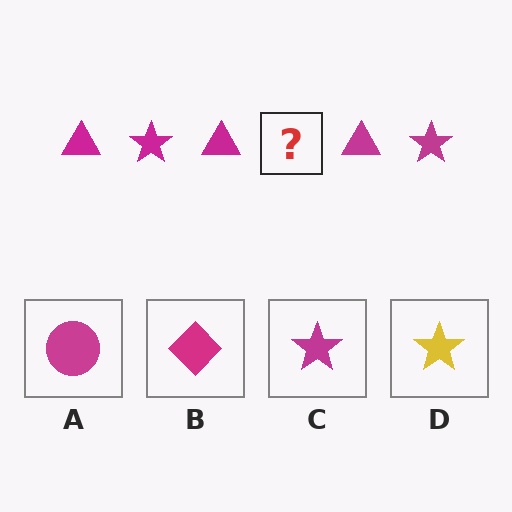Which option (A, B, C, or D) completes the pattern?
C.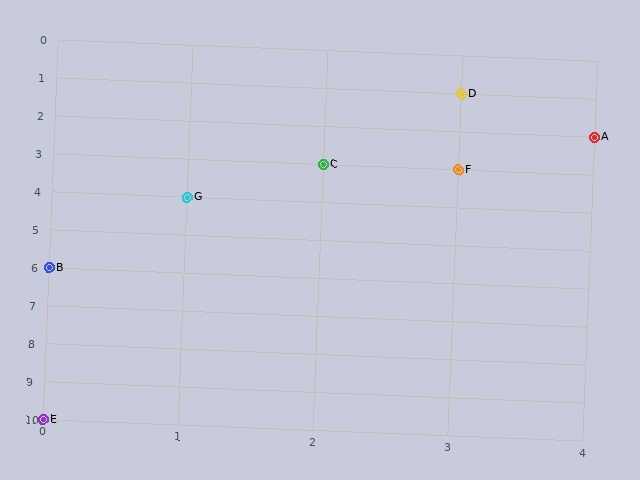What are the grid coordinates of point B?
Point B is at grid coordinates (0, 6).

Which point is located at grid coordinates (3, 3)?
Point F is at (3, 3).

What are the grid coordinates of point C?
Point C is at grid coordinates (2, 3).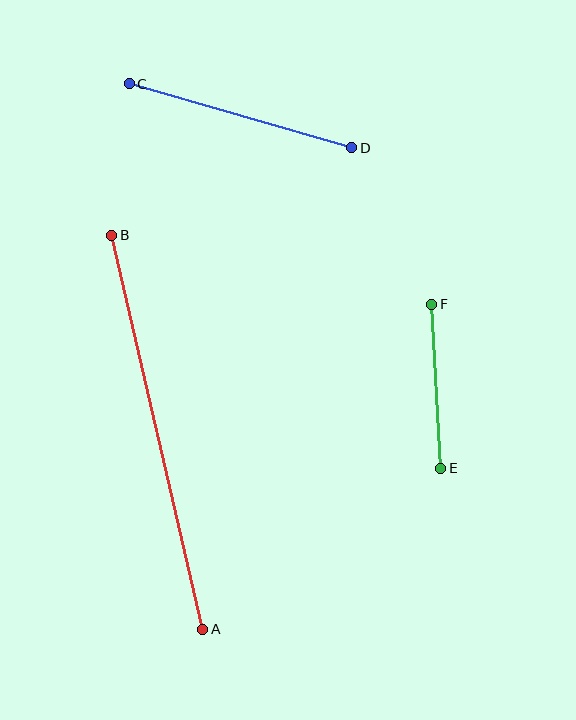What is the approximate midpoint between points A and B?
The midpoint is at approximately (157, 432) pixels.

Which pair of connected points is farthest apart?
Points A and B are farthest apart.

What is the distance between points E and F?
The distance is approximately 164 pixels.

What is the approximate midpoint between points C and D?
The midpoint is at approximately (241, 116) pixels.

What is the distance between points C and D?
The distance is approximately 232 pixels.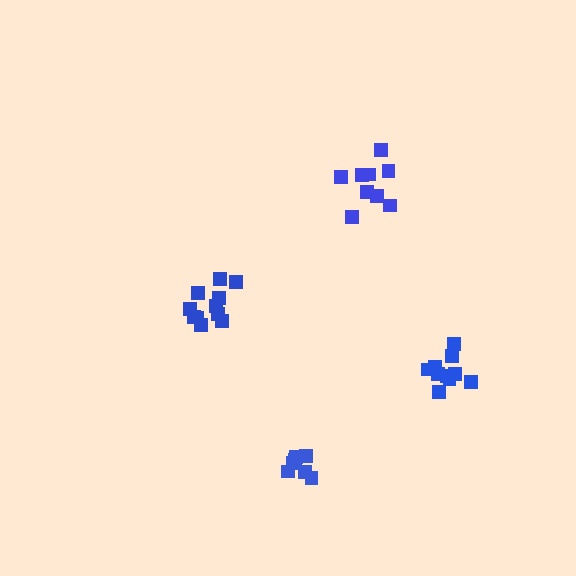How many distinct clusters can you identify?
There are 4 distinct clusters.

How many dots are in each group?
Group 1: 7 dots, Group 2: 10 dots, Group 3: 11 dots, Group 4: 9 dots (37 total).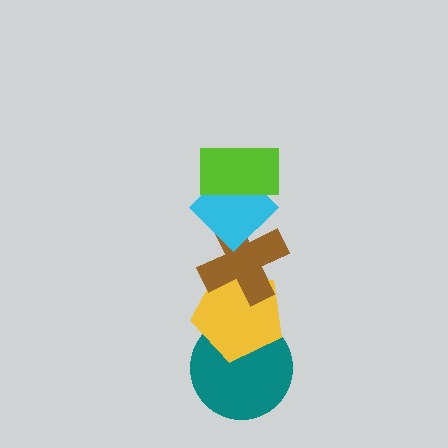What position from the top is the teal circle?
The teal circle is 5th from the top.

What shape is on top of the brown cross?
The cyan diamond is on top of the brown cross.